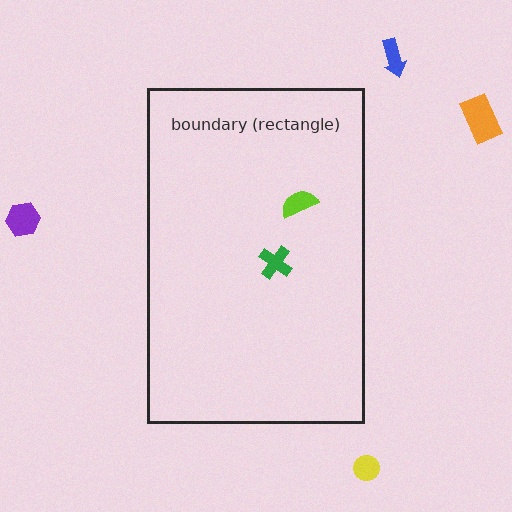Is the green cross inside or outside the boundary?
Inside.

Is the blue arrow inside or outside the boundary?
Outside.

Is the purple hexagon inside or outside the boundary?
Outside.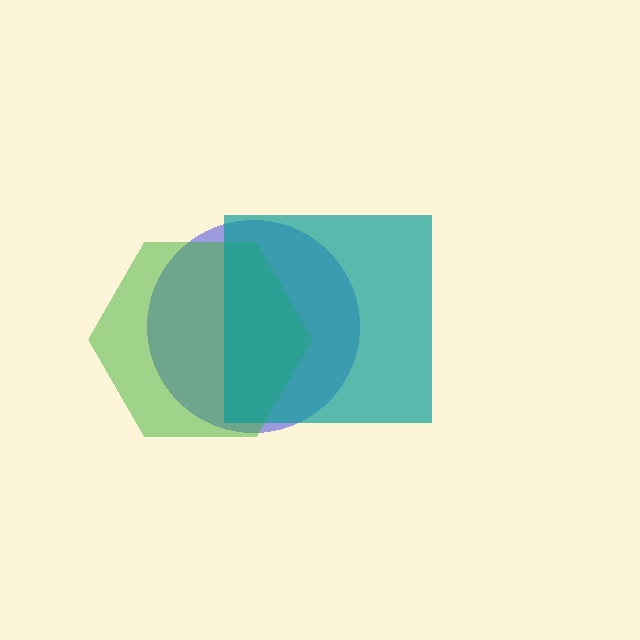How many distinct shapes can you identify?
There are 3 distinct shapes: a blue circle, a green hexagon, a teal square.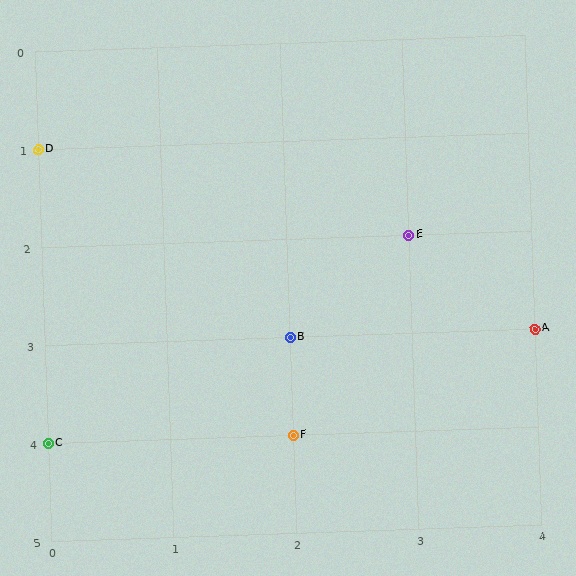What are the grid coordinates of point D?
Point D is at grid coordinates (0, 1).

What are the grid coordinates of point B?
Point B is at grid coordinates (2, 3).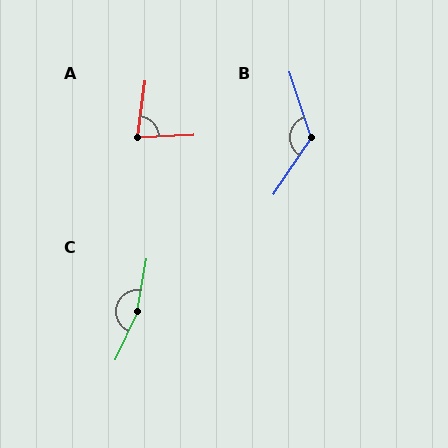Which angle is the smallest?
A, at approximately 80 degrees.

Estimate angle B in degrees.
Approximately 128 degrees.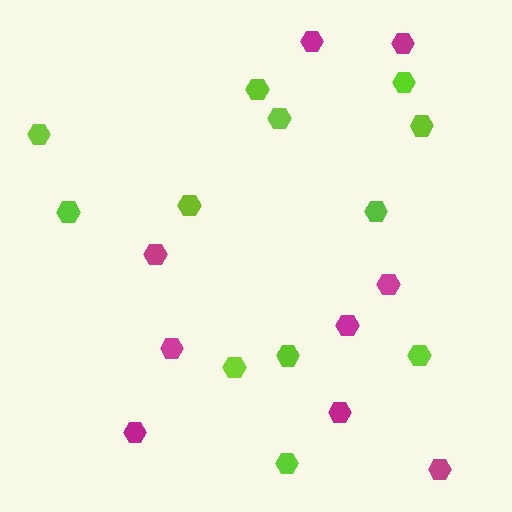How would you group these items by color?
There are 2 groups: one group of lime hexagons (12) and one group of magenta hexagons (9).